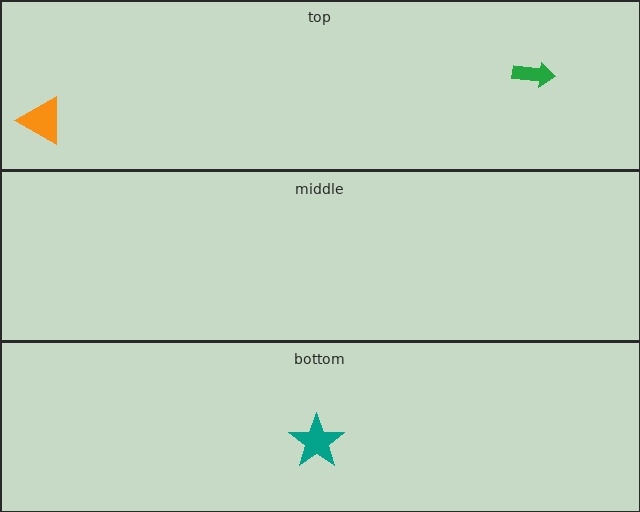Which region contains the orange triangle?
The top region.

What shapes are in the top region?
The green arrow, the orange triangle.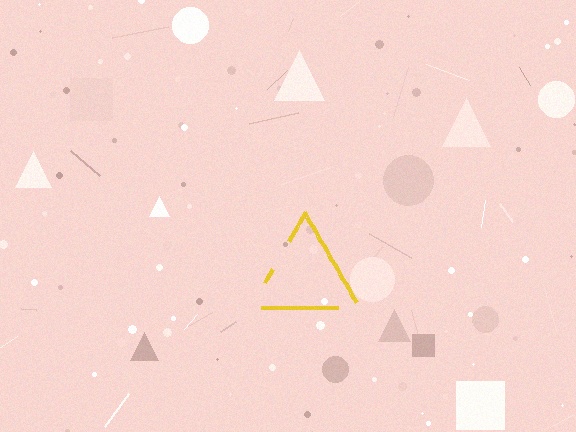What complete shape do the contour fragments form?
The contour fragments form a triangle.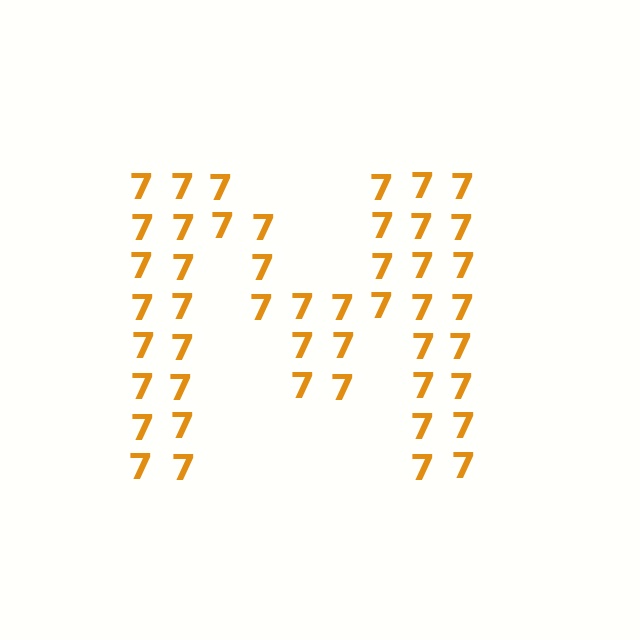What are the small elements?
The small elements are digit 7's.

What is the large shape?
The large shape is the letter M.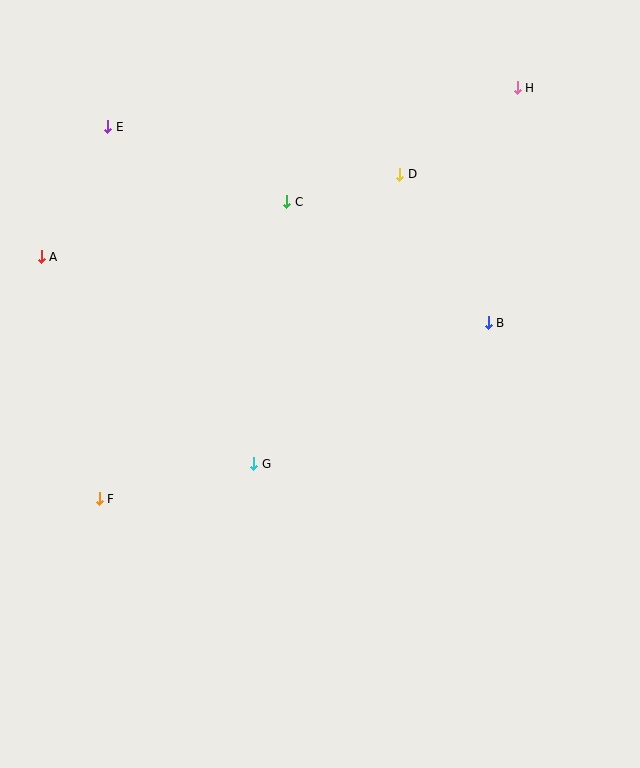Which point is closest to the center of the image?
Point G at (254, 464) is closest to the center.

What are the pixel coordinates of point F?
Point F is at (99, 499).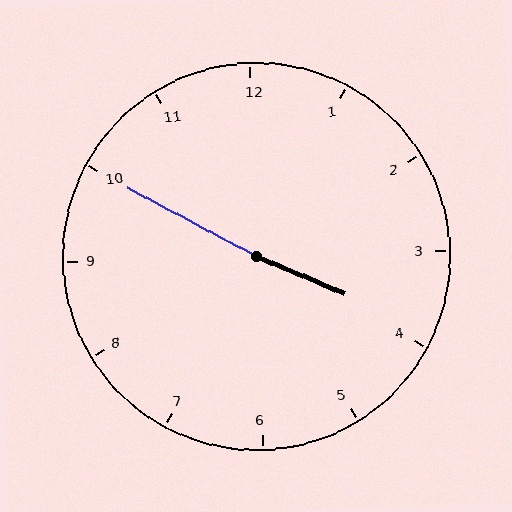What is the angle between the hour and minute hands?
Approximately 175 degrees.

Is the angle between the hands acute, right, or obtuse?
It is obtuse.